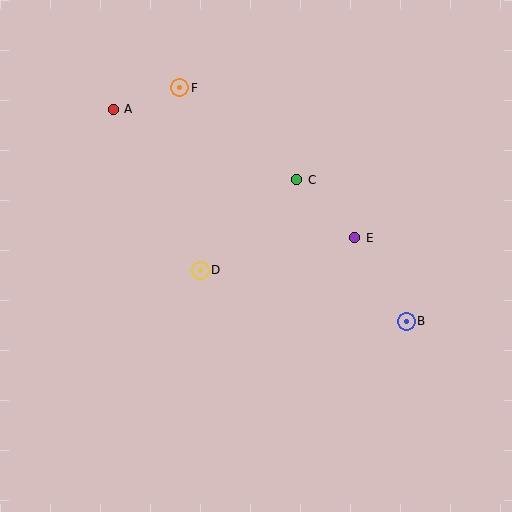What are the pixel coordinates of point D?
Point D is at (200, 270).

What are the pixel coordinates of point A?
Point A is at (113, 109).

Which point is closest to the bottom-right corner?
Point B is closest to the bottom-right corner.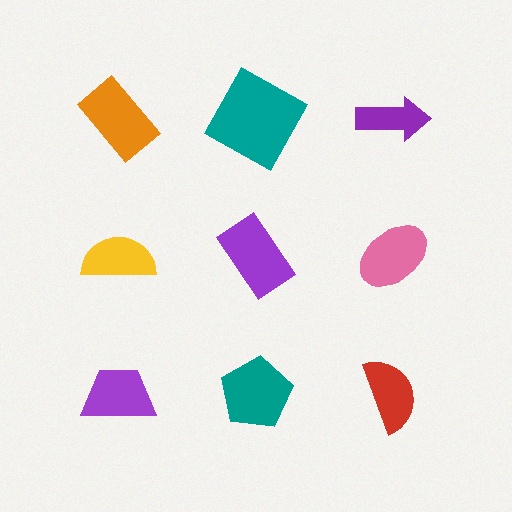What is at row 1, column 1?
An orange rectangle.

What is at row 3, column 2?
A teal pentagon.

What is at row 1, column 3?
A purple arrow.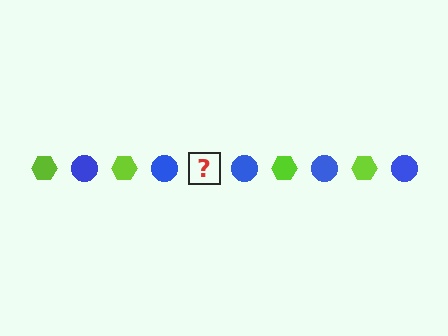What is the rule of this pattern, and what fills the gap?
The rule is that the pattern alternates between lime hexagon and blue circle. The gap should be filled with a lime hexagon.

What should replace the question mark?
The question mark should be replaced with a lime hexagon.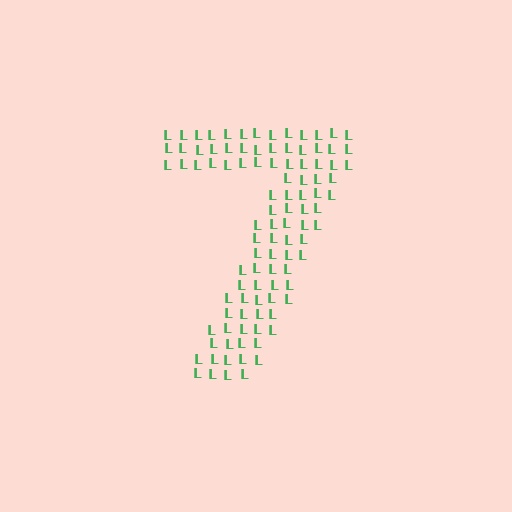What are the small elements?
The small elements are letter L's.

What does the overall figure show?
The overall figure shows the digit 7.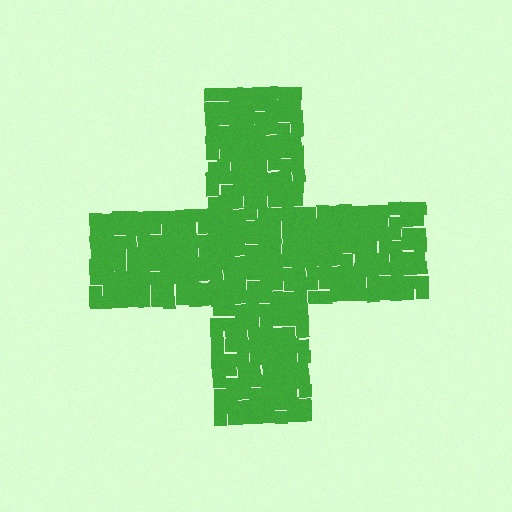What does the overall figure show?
The overall figure shows a cross.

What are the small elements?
The small elements are squares.